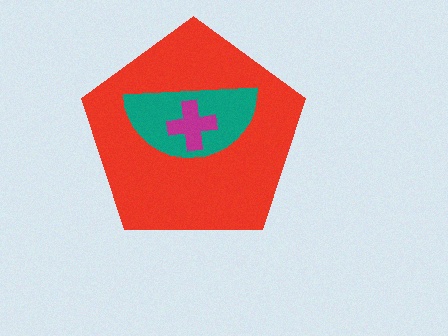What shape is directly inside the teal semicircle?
The magenta cross.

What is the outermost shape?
The red pentagon.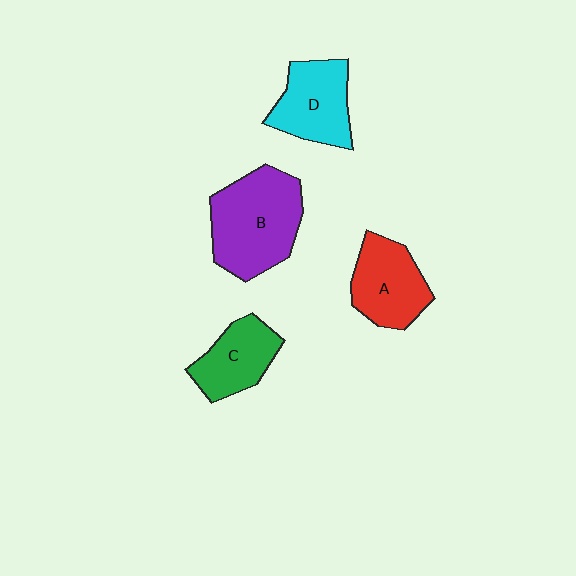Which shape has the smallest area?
Shape C (green).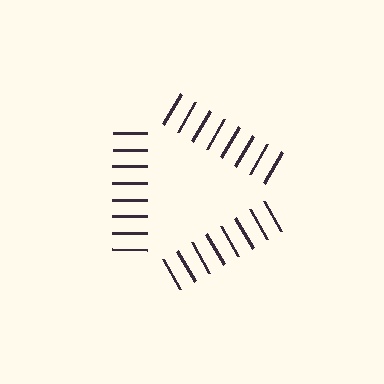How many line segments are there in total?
24 — 8 along each of the 3 edges.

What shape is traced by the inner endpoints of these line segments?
An illusory triangle — the line segments terminate on its edges but no continuous stroke is drawn.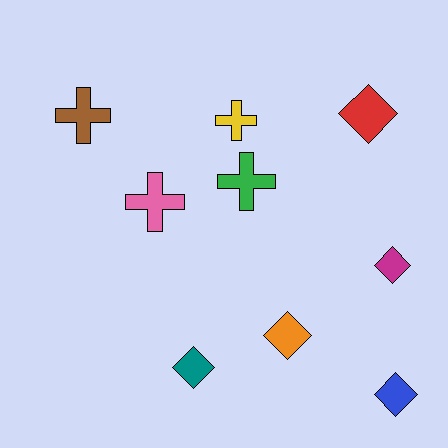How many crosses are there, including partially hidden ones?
There are 4 crosses.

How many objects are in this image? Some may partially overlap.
There are 9 objects.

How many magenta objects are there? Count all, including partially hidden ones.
There is 1 magenta object.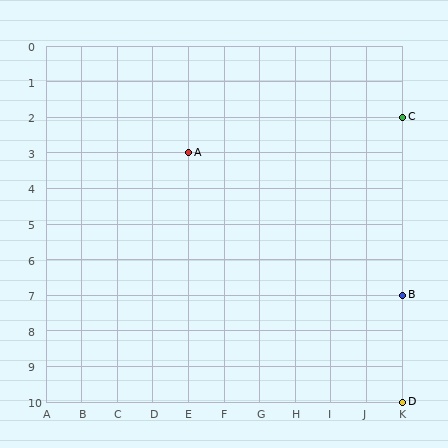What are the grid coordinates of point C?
Point C is at grid coordinates (K, 2).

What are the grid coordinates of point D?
Point D is at grid coordinates (K, 10).